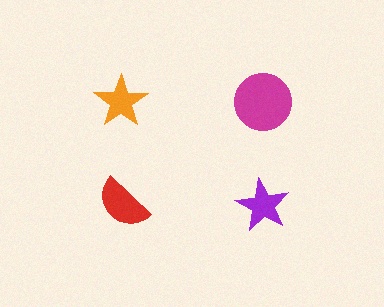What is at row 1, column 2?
A magenta circle.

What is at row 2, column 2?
A purple star.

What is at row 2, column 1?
A red semicircle.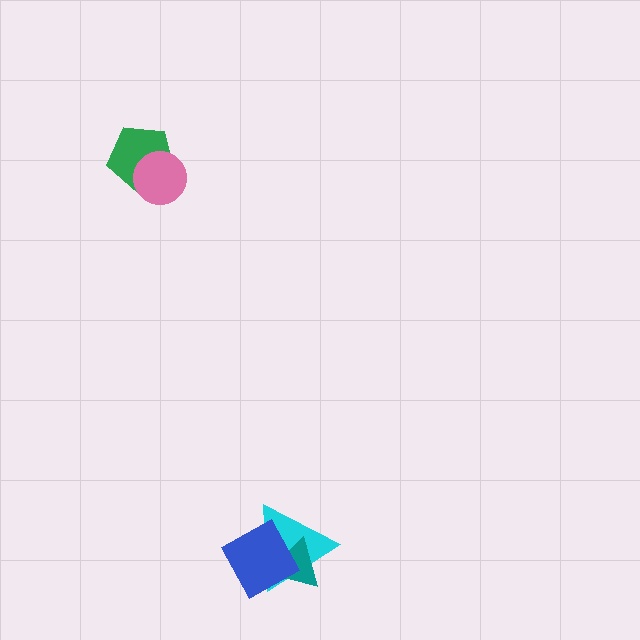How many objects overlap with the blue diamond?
2 objects overlap with the blue diamond.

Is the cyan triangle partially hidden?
Yes, it is partially covered by another shape.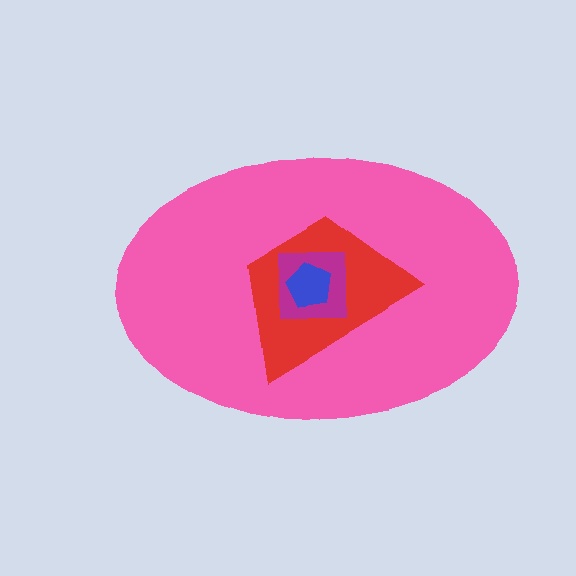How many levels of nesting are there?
4.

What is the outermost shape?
The pink ellipse.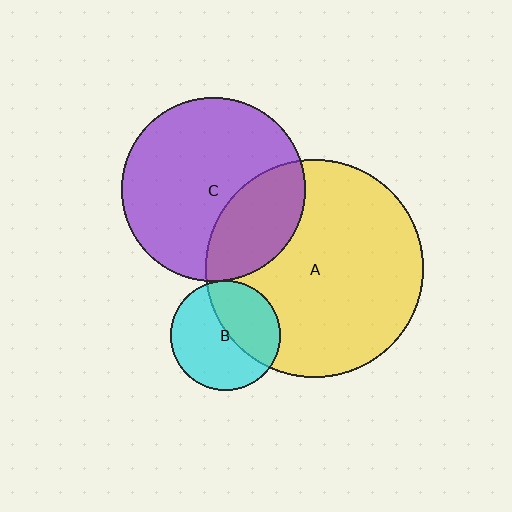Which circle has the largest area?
Circle A (yellow).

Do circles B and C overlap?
Yes.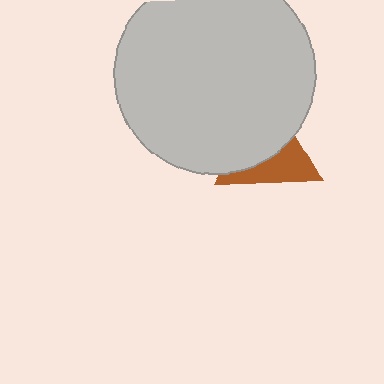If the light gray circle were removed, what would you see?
You would see the complete brown triangle.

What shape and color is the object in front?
The object in front is a light gray circle.